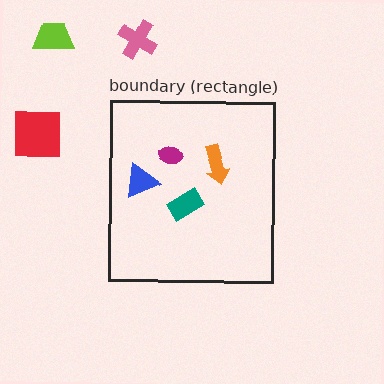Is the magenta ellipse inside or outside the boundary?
Inside.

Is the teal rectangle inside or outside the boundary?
Inside.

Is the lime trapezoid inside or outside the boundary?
Outside.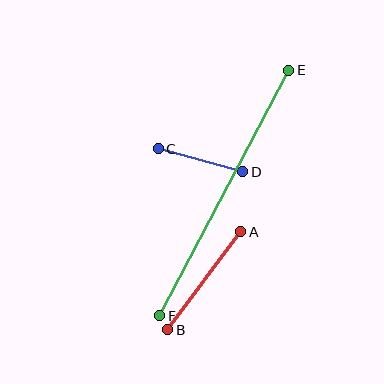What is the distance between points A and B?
The distance is approximately 122 pixels.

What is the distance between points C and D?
The distance is approximately 88 pixels.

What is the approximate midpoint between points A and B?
The midpoint is at approximately (204, 281) pixels.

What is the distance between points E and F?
The distance is approximately 277 pixels.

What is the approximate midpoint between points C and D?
The midpoint is at approximately (200, 160) pixels.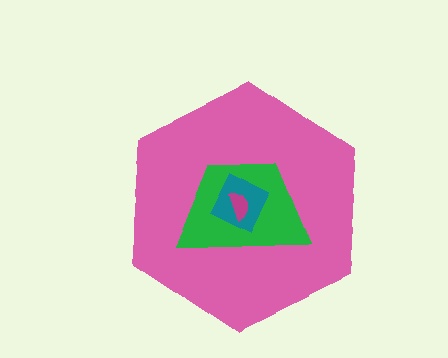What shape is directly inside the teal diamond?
The magenta semicircle.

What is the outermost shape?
The pink hexagon.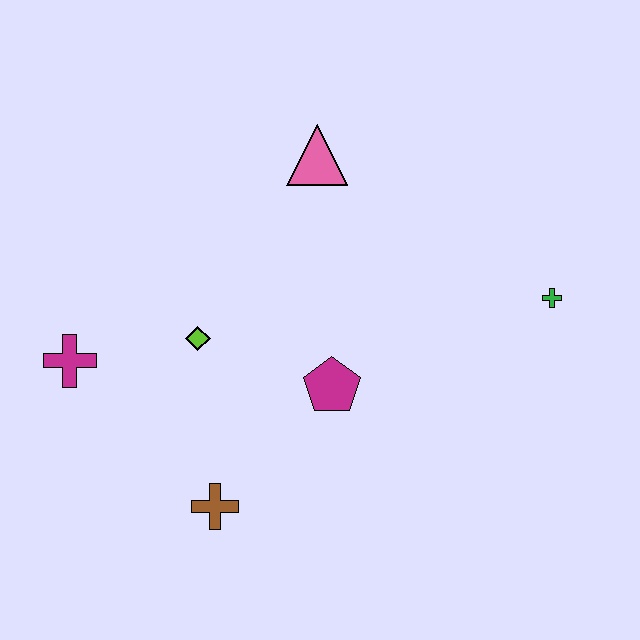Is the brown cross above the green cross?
No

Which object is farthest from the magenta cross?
The green cross is farthest from the magenta cross.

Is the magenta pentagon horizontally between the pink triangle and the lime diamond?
No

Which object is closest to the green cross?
The magenta pentagon is closest to the green cross.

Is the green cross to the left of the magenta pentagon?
No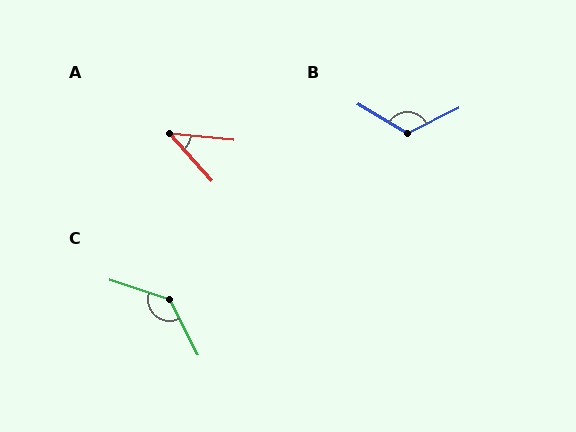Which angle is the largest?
C, at approximately 135 degrees.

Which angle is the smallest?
A, at approximately 42 degrees.